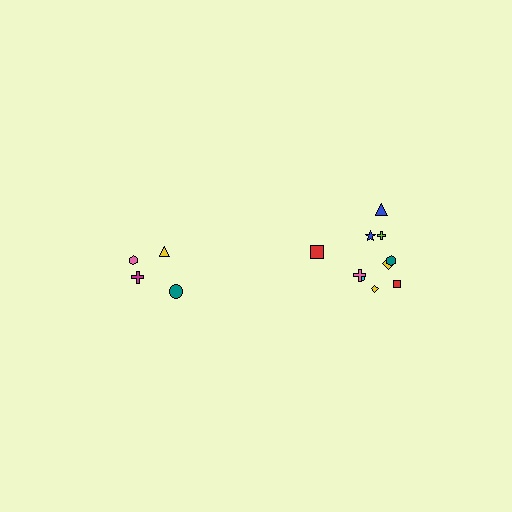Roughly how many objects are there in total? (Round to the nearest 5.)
Roughly 15 objects in total.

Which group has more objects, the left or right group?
The right group.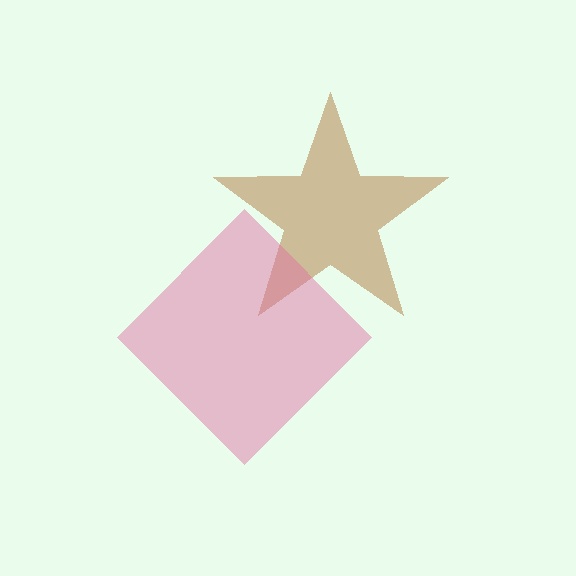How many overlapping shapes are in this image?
There are 2 overlapping shapes in the image.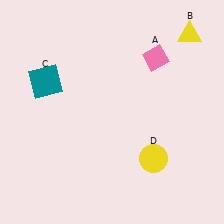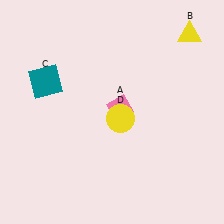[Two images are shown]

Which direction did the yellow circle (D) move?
The yellow circle (D) moved up.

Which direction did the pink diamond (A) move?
The pink diamond (A) moved down.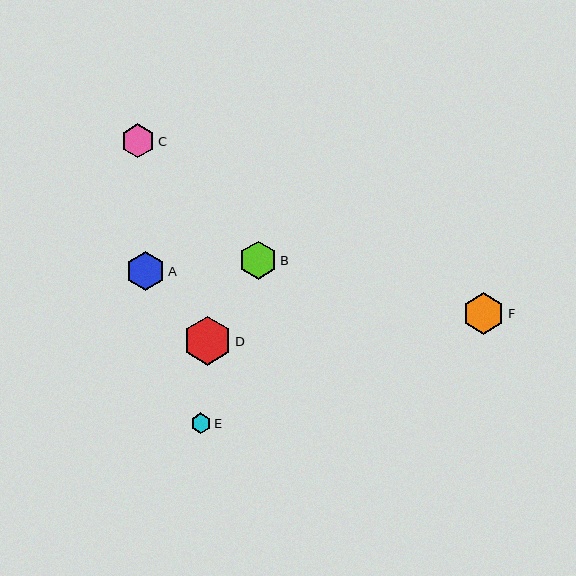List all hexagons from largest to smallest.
From largest to smallest: D, F, A, B, C, E.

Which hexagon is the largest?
Hexagon D is the largest with a size of approximately 48 pixels.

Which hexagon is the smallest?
Hexagon E is the smallest with a size of approximately 20 pixels.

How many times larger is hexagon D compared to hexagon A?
Hexagon D is approximately 1.2 times the size of hexagon A.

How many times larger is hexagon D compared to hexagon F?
Hexagon D is approximately 1.2 times the size of hexagon F.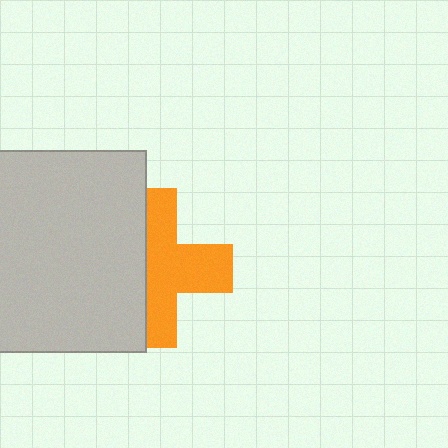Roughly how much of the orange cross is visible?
About half of it is visible (roughly 56%).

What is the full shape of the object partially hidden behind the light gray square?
The partially hidden object is an orange cross.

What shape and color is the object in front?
The object in front is a light gray square.